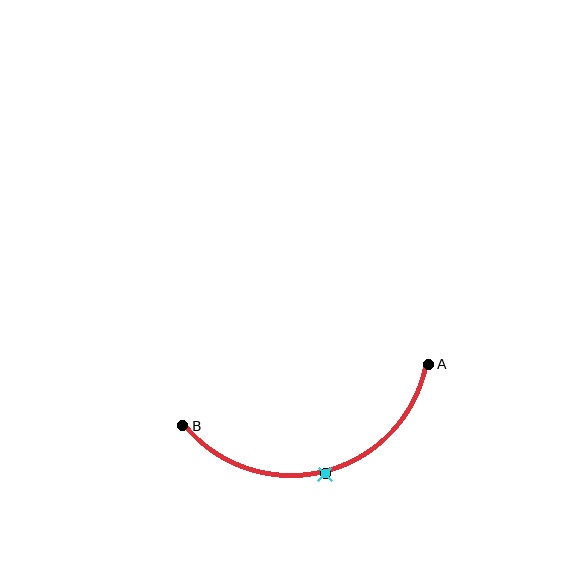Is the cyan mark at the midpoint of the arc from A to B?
Yes. The cyan mark lies on the arc at equal arc-length from both A and B — it is the arc midpoint.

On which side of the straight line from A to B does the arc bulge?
The arc bulges below the straight line connecting A and B.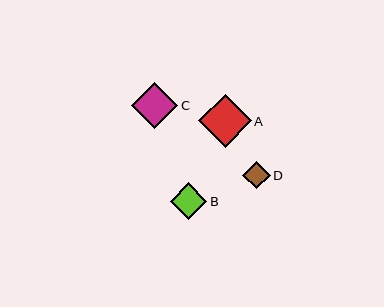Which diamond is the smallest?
Diamond D is the smallest with a size of approximately 28 pixels.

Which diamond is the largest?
Diamond A is the largest with a size of approximately 52 pixels.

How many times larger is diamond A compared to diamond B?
Diamond A is approximately 1.5 times the size of diamond B.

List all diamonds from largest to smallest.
From largest to smallest: A, C, B, D.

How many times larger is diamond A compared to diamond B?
Diamond A is approximately 1.5 times the size of diamond B.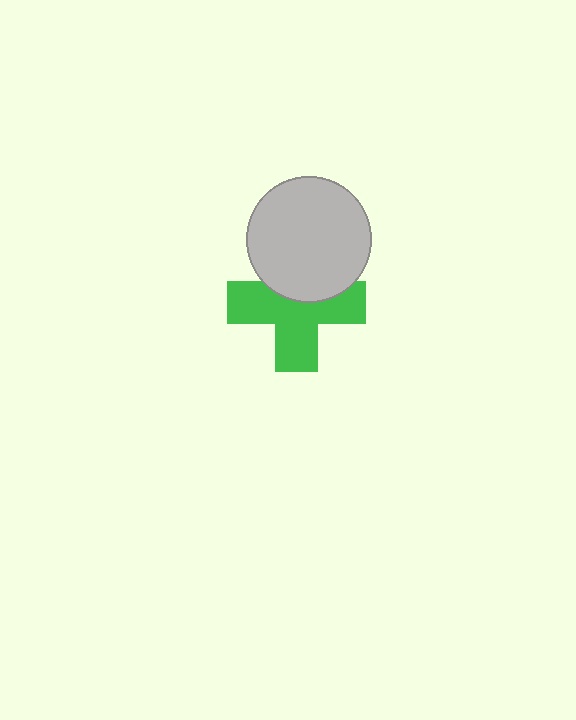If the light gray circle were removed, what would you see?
You would see the complete green cross.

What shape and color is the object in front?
The object in front is a light gray circle.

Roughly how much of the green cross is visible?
Most of it is visible (roughly 65%).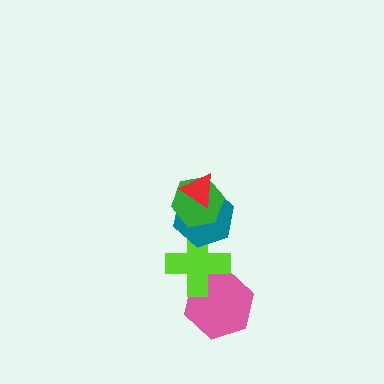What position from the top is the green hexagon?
The green hexagon is 2nd from the top.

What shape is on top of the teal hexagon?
The green hexagon is on top of the teal hexagon.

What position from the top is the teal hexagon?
The teal hexagon is 3rd from the top.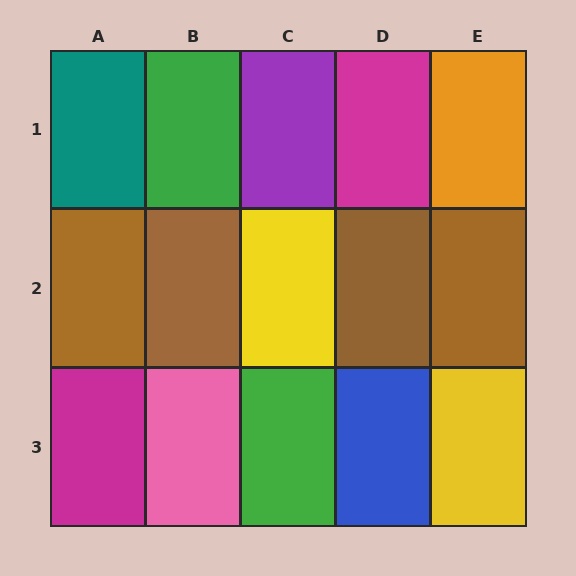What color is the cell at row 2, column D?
Brown.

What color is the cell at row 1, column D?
Magenta.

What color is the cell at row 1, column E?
Orange.